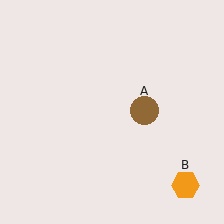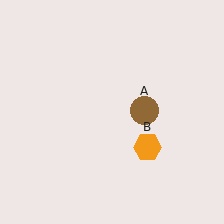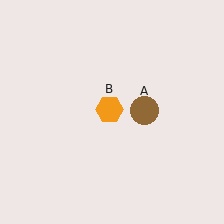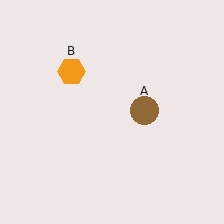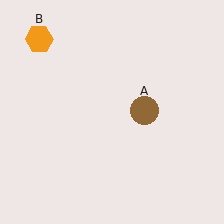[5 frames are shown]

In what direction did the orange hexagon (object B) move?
The orange hexagon (object B) moved up and to the left.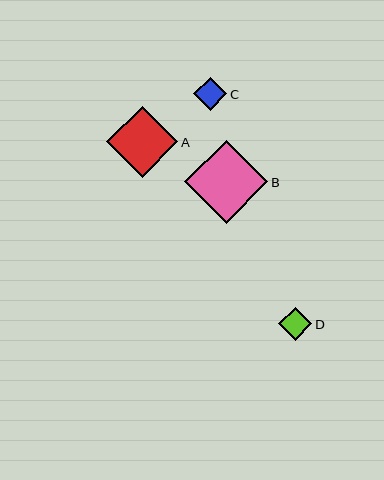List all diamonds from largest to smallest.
From largest to smallest: B, A, C, D.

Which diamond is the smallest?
Diamond D is the smallest with a size of approximately 33 pixels.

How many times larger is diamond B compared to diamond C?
Diamond B is approximately 2.5 times the size of diamond C.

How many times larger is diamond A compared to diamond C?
Diamond A is approximately 2.2 times the size of diamond C.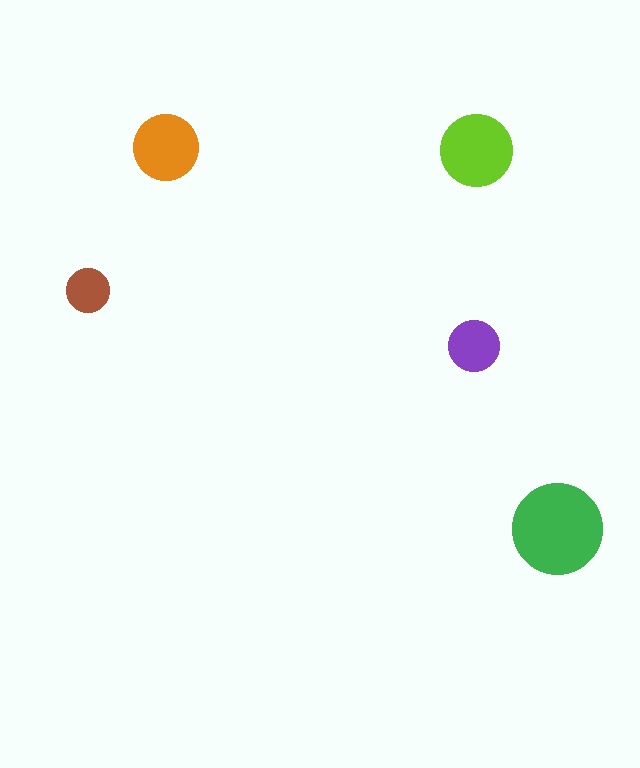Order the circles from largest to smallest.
the green one, the lime one, the orange one, the purple one, the brown one.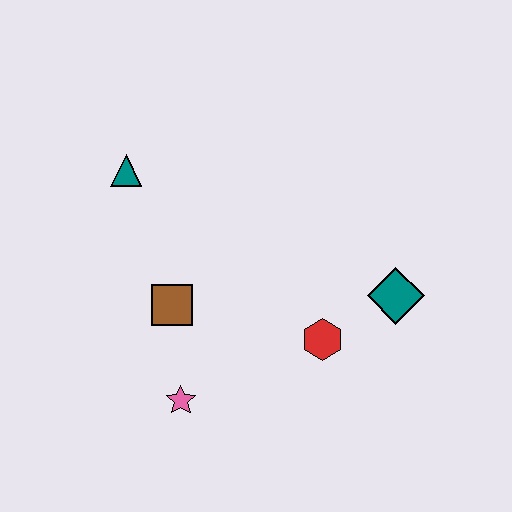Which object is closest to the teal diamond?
The red hexagon is closest to the teal diamond.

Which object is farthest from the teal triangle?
The teal diamond is farthest from the teal triangle.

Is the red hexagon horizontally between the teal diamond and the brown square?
Yes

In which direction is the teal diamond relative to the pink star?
The teal diamond is to the right of the pink star.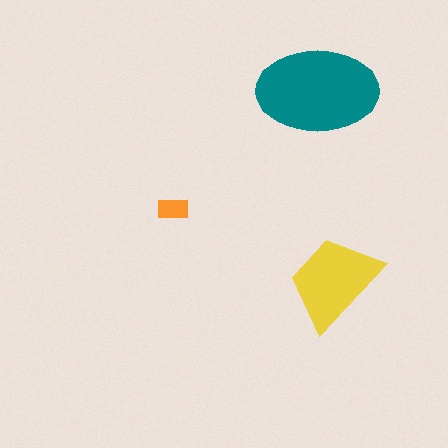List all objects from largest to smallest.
The teal ellipse, the yellow trapezoid, the orange rectangle.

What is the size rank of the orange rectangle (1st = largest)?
3rd.